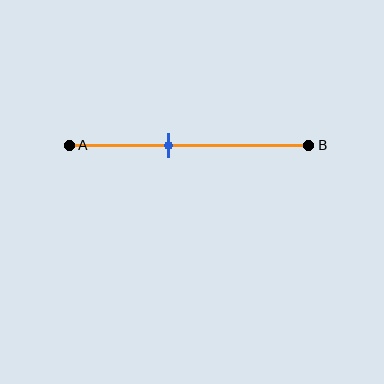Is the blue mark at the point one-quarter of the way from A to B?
No, the mark is at about 40% from A, not at the 25% one-quarter point.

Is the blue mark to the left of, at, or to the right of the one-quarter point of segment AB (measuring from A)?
The blue mark is to the right of the one-quarter point of segment AB.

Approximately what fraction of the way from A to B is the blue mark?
The blue mark is approximately 40% of the way from A to B.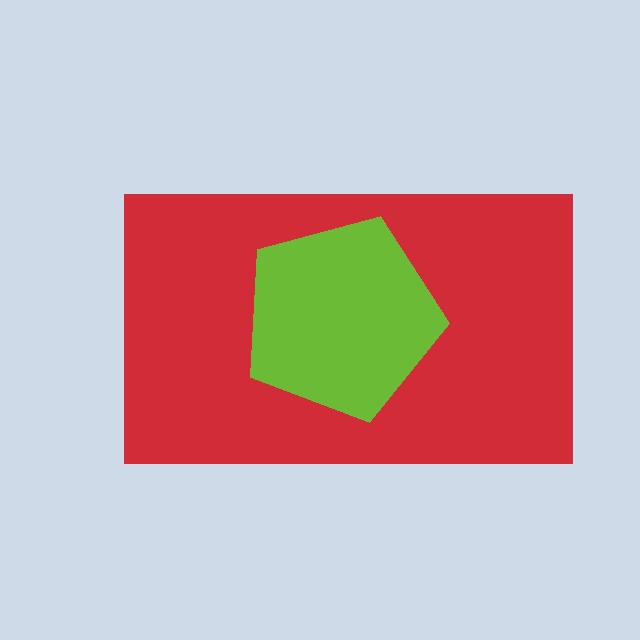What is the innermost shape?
The lime pentagon.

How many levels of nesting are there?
2.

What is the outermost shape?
The red rectangle.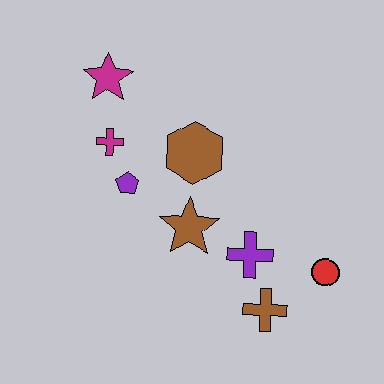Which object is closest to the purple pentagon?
The magenta cross is closest to the purple pentagon.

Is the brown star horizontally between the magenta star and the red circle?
Yes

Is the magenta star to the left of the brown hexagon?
Yes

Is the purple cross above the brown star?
No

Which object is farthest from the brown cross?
The magenta star is farthest from the brown cross.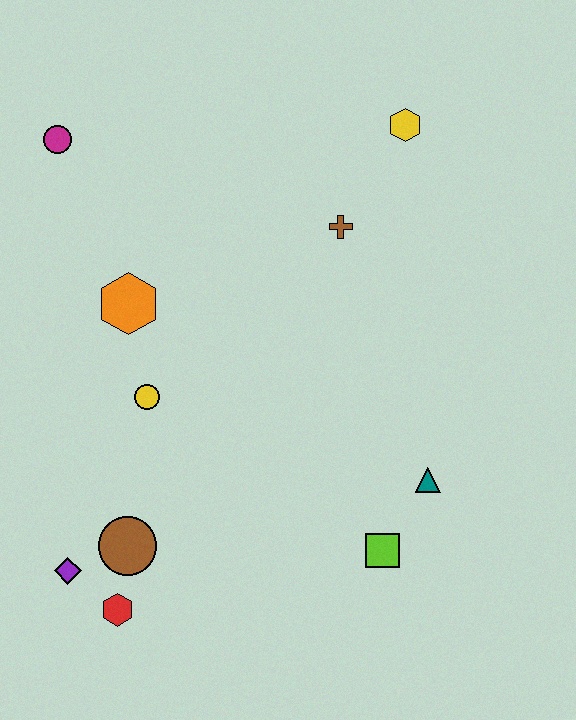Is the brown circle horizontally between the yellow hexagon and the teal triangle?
No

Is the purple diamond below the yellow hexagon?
Yes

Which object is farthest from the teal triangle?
The magenta circle is farthest from the teal triangle.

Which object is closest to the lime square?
The teal triangle is closest to the lime square.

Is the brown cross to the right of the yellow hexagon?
No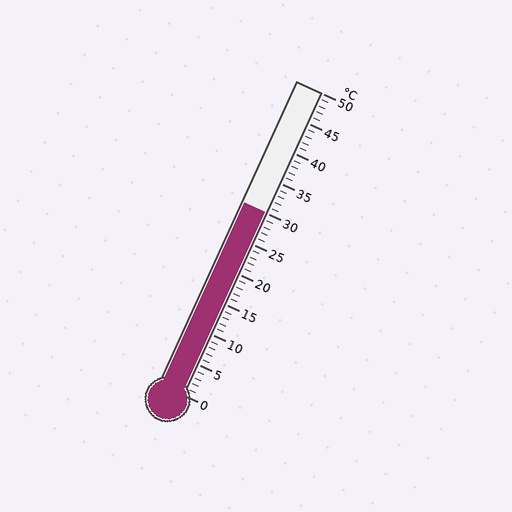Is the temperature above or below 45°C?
The temperature is below 45°C.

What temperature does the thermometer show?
The thermometer shows approximately 30°C.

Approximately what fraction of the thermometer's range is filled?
The thermometer is filled to approximately 60% of its range.